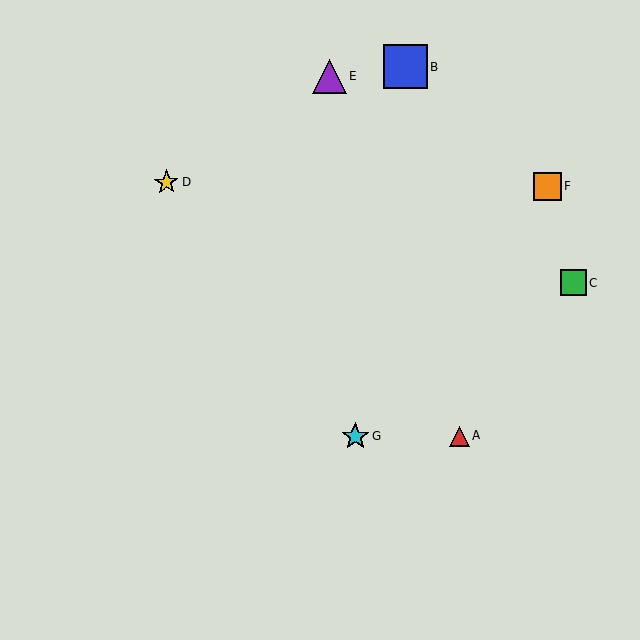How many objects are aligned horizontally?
2 objects (A, G) are aligned horizontally.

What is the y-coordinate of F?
Object F is at y≈187.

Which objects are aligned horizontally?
Objects A, G are aligned horizontally.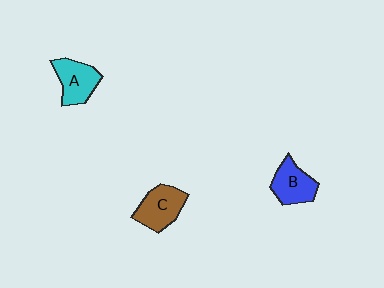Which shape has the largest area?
Shape C (brown).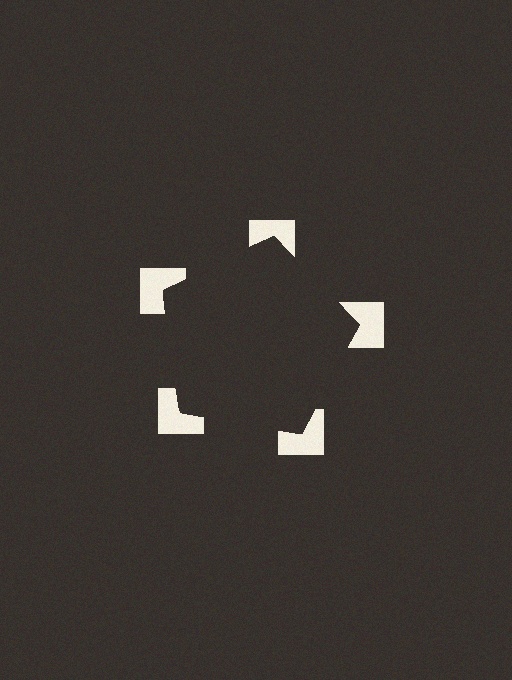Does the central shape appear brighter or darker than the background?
It typically appears slightly darker than the background, even though no actual brightness change is drawn.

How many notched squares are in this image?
There are 5 — one at each vertex of the illusory pentagon.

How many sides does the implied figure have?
5 sides.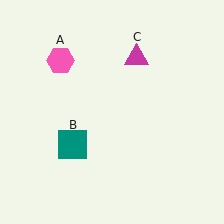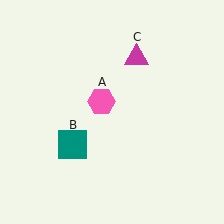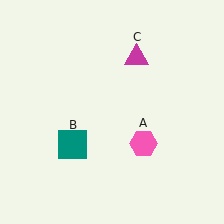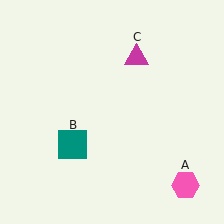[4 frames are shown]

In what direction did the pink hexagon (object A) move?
The pink hexagon (object A) moved down and to the right.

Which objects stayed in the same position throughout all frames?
Teal square (object B) and magenta triangle (object C) remained stationary.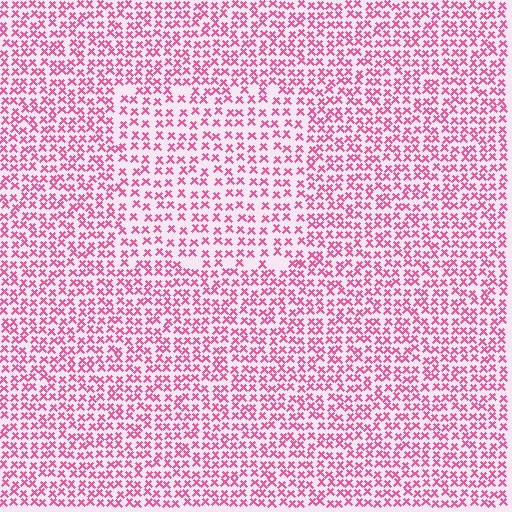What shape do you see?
I see a rectangle.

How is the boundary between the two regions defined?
The boundary is defined by a change in element density (approximately 1.5x ratio). All elements are the same color, size, and shape.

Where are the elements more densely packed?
The elements are more densely packed outside the rectangle boundary.